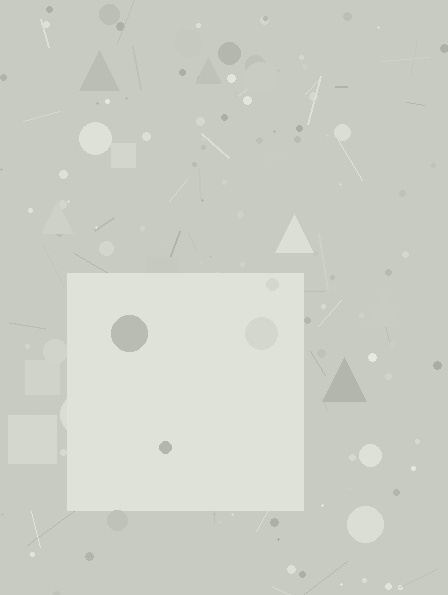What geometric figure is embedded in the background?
A square is embedded in the background.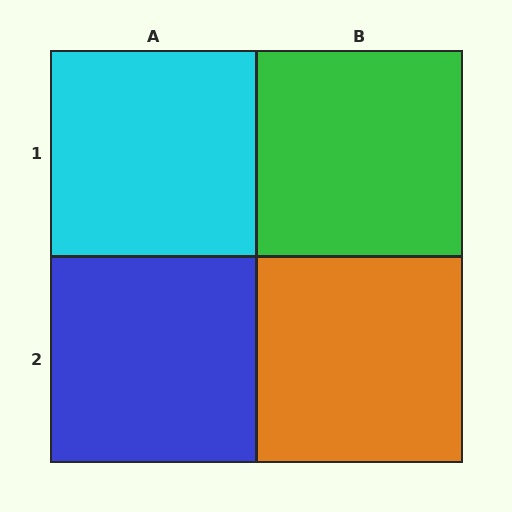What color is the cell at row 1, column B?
Green.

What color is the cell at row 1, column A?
Cyan.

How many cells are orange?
1 cell is orange.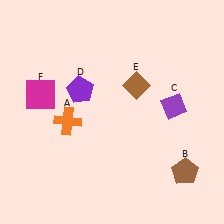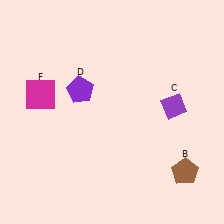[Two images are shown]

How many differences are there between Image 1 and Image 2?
There are 2 differences between the two images.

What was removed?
The orange cross (A), the brown diamond (E) were removed in Image 2.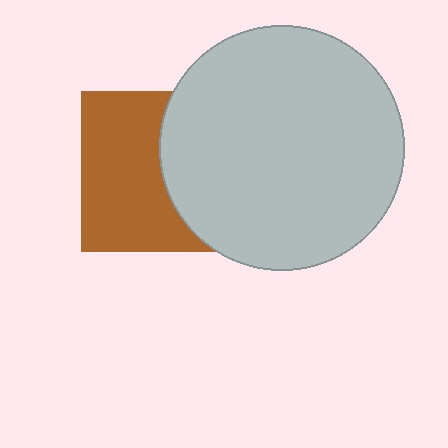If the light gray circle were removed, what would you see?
You would see the complete brown square.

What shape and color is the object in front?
The object in front is a light gray circle.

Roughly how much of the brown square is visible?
About half of it is visible (roughly 56%).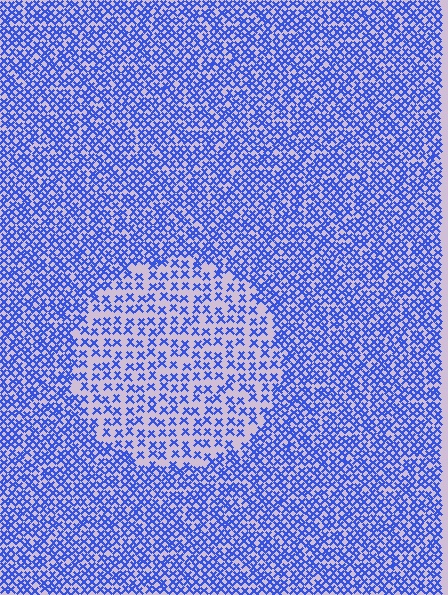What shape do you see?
I see a circle.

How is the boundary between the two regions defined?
The boundary is defined by a change in element density (approximately 2.0x ratio). All elements are the same color, size, and shape.